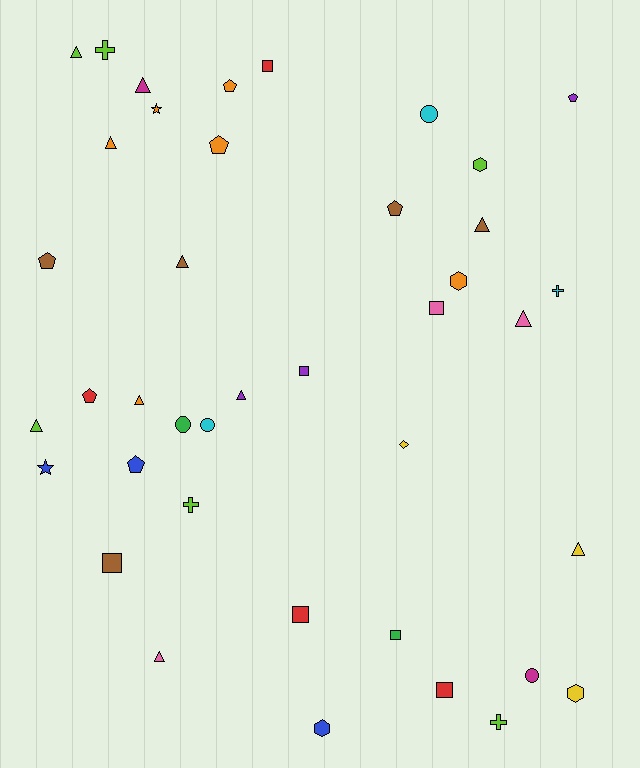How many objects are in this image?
There are 40 objects.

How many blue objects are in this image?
There are 3 blue objects.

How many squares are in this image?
There are 7 squares.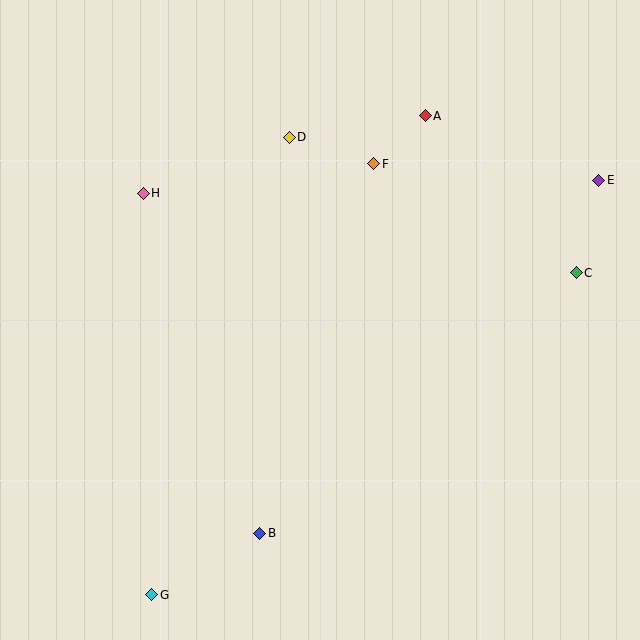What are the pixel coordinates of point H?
Point H is at (143, 193).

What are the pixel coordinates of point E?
Point E is at (599, 180).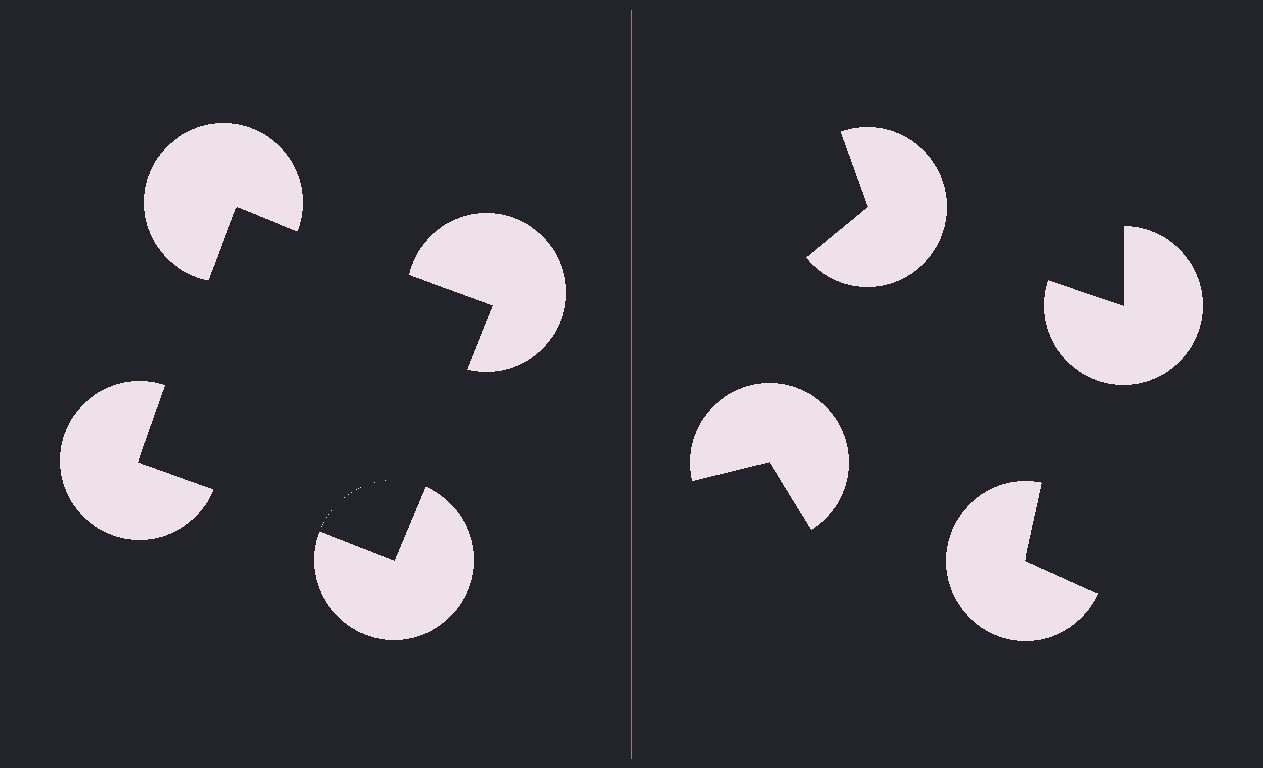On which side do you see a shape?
An illusory square appears on the left side. On the right side the wedge cuts are rotated, so no coherent shape forms.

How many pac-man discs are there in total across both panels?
8 — 4 on each side.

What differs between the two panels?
The pac-man discs are positioned identically on both sides; only the wedge orientations differ. On the left they align to a square; on the right they are misaligned.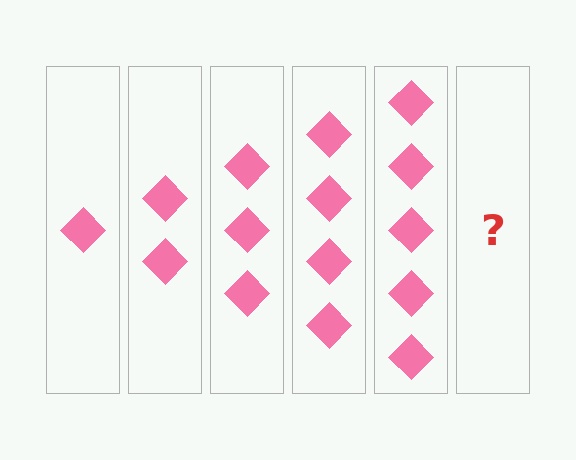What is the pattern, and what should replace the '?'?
The pattern is that each step adds one more diamond. The '?' should be 6 diamonds.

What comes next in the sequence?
The next element should be 6 diamonds.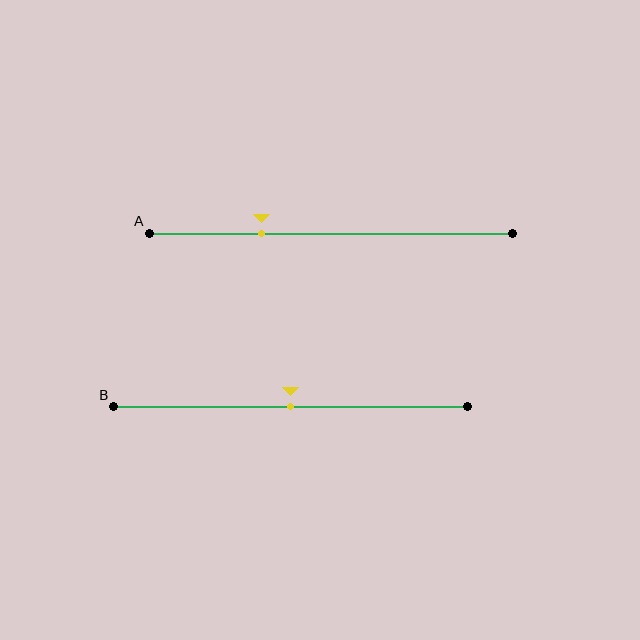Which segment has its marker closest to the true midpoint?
Segment B has its marker closest to the true midpoint.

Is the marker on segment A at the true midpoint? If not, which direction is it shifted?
No, the marker on segment A is shifted to the left by about 19% of the segment length.